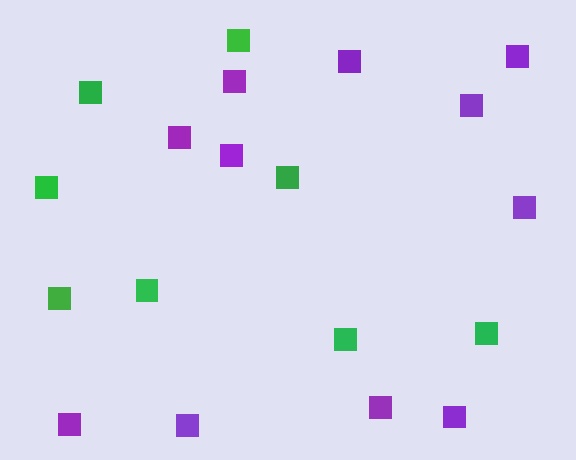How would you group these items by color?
There are 2 groups: one group of purple squares (11) and one group of green squares (8).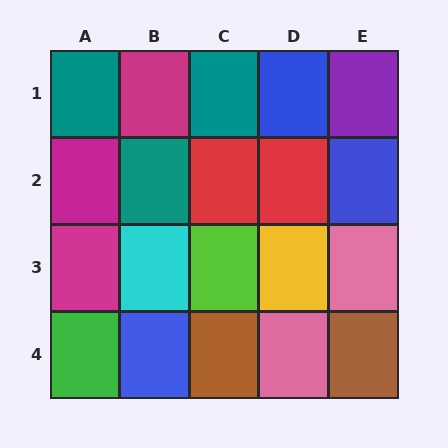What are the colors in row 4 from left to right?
Green, blue, brown, pink, brown.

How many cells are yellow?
1 cell is yellow.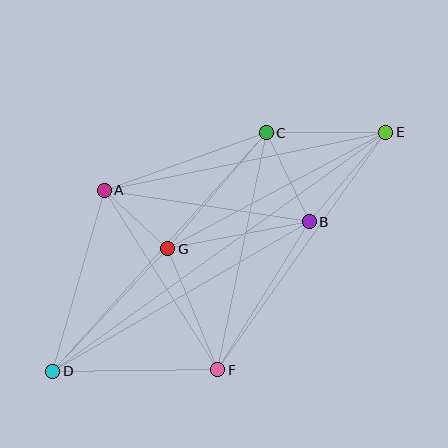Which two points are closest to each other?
Points A and G are closest to each other.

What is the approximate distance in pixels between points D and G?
The distance between D and G is approximately 168 pixels.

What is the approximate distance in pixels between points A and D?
The distance between A and D is approximately 188 pixels.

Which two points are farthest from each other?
Points D and E are farthest from each other.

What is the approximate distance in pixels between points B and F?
The distance between B and F is approximately 174 pixels.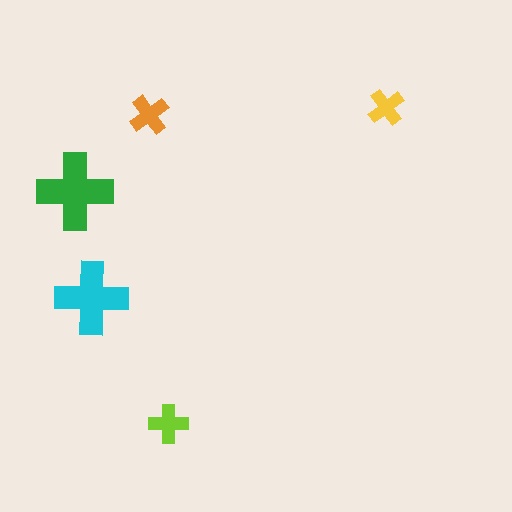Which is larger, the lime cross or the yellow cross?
The lime one.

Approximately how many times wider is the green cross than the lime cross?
About 2 times wider.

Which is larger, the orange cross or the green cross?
The green one.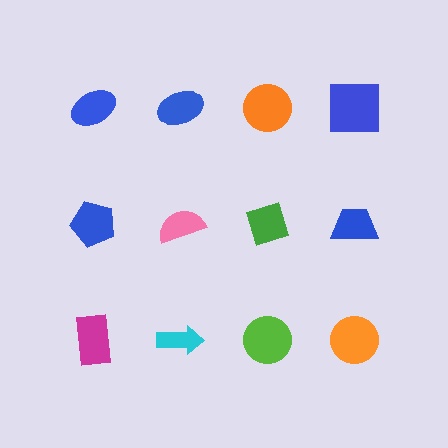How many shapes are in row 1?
4 shapes.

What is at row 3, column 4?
An orange circle.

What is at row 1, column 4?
A blue square.